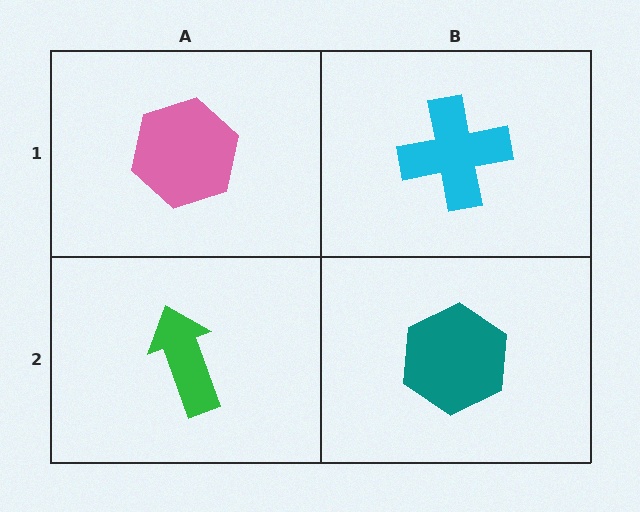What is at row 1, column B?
A cyan cross.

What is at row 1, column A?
A pink hexagon.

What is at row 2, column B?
A teal hexagon.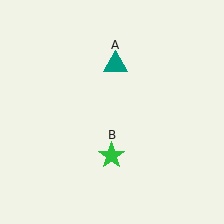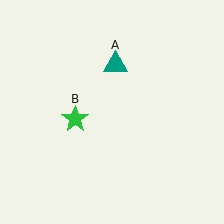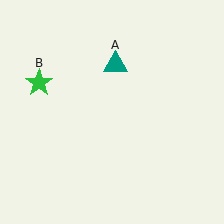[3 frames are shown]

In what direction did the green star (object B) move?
The green star (object B) moved up and to the left.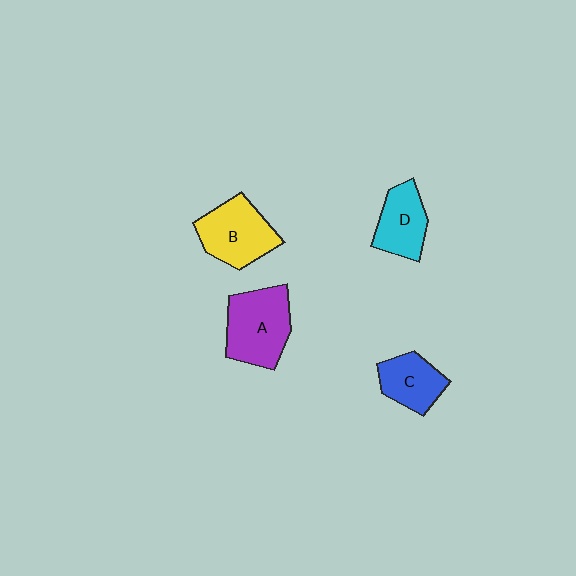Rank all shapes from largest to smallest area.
From largest to smallest: A (purple), B (yellow), D (cyan), C (blue).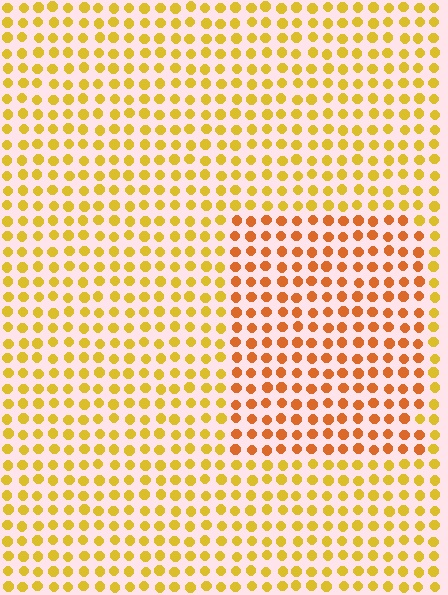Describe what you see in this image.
The image is filled with small yellow elements in a uniform arrangement. A rectangle-shaped region is visible where the elements are tinted to a slightly different hue, forming a subtle color boundary.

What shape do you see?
I see a rectangle.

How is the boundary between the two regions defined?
The boundary is defined purely by a slight shift in hue (about 29 degrees). Spacing, size, and orientation are identical on both sides.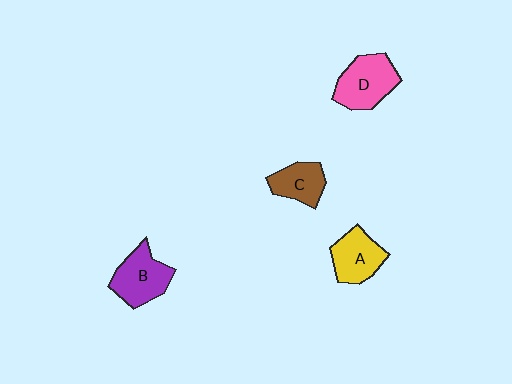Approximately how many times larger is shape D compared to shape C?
Approximately 1.4 times.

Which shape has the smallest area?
Shape C (brown).